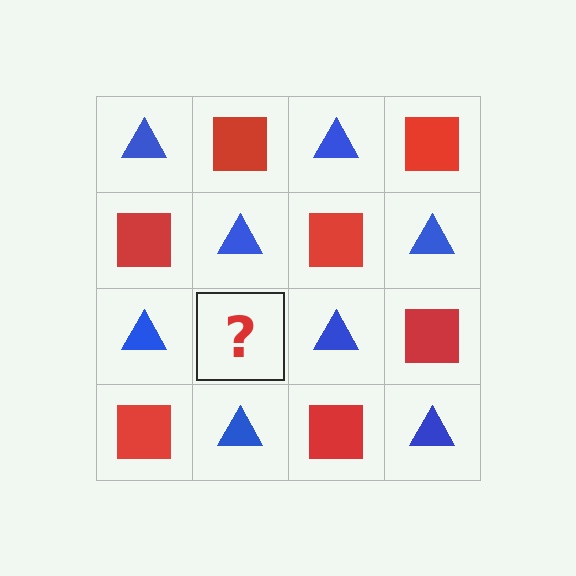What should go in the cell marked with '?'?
The missing cell should contain a red square.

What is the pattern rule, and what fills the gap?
The rule is that it alternates blue triangle and red square in a checkerboard pattern. The gap should be filled with a red square.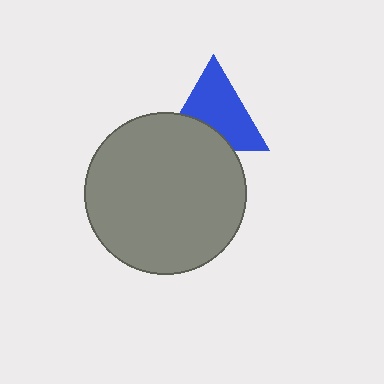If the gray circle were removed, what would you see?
You would see the complete blue triangle.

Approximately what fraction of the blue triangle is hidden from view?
Roughly 33% of the blue triangle is hidden behind the gray circle.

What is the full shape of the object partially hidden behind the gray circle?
The partially hidden object is a blue triangle.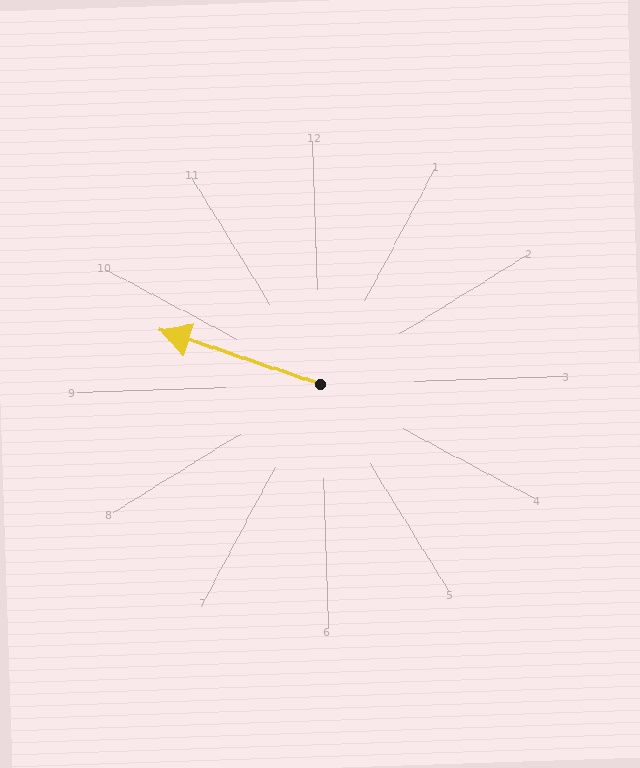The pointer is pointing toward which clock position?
Roughly 10 o'clock.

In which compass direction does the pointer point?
West.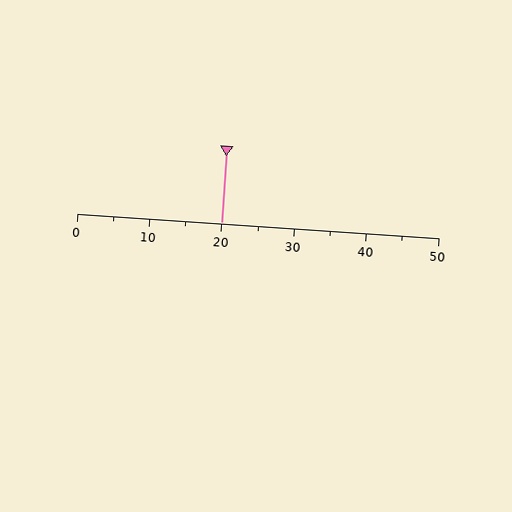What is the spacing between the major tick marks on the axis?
The major ticks are spaced 10 apart.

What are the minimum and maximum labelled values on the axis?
The axis runs from 0 to 50.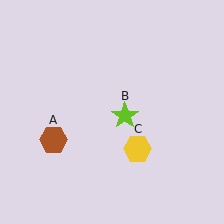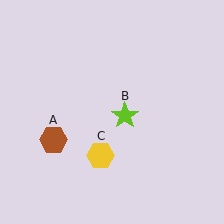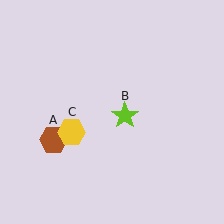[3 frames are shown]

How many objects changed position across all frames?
1 object changed position: yellow hexagon (object C).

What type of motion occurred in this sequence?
The yellow hexagon (object C) rotated clockwise around the center of the scene.